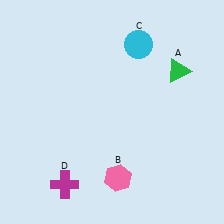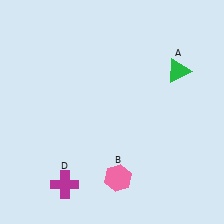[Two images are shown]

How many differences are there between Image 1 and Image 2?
There is 1 difference between the two images.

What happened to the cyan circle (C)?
The cyan circle (C) was removed in Image 2. It was in the top-right area of Image 1.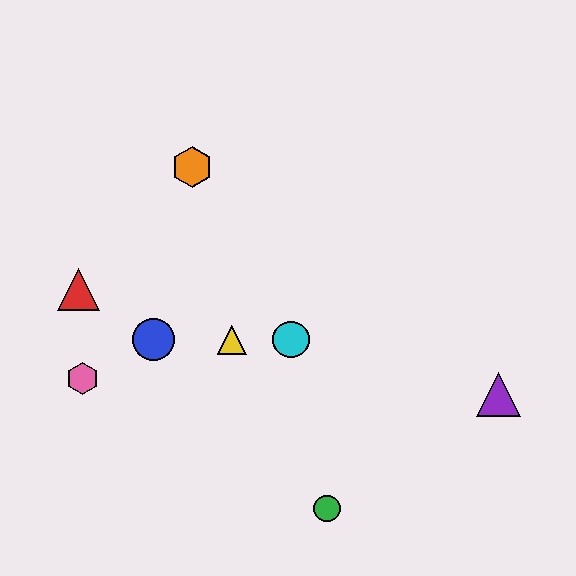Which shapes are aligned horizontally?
The blue circle, the yellow triangle, the cyan circle are aligned horizontally.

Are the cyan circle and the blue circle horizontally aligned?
Yes, both are at y≈340.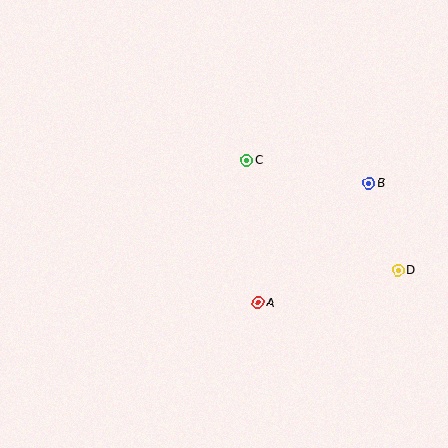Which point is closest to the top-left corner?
Point C is closest to the top-left corner.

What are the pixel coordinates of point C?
Point C is at (247, 160).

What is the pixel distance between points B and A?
The distance between B and A is 163 pixels.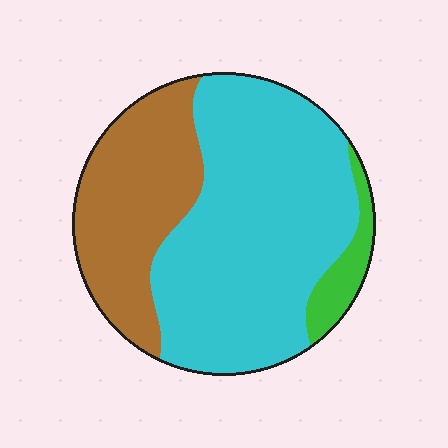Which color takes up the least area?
Green, at roughly 5%.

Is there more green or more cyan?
Cyan.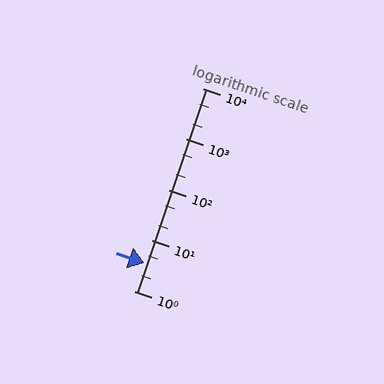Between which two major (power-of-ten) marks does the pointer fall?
The pointer is between 1 and 10.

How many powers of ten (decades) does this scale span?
The scale spans 4 decades, from 1 to 10000.